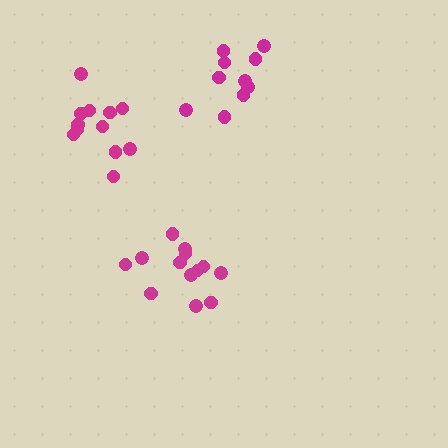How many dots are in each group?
Group 1: 10 dots, Group 2: 13 dots, Group 3: 12 dots (35 total).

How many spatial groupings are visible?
There are 3 spatial groupings.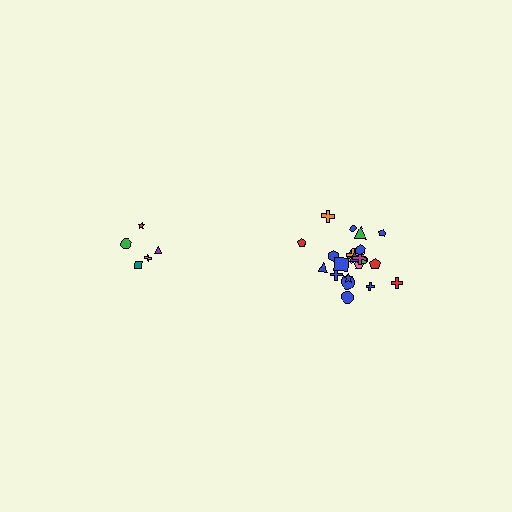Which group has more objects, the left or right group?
The right group.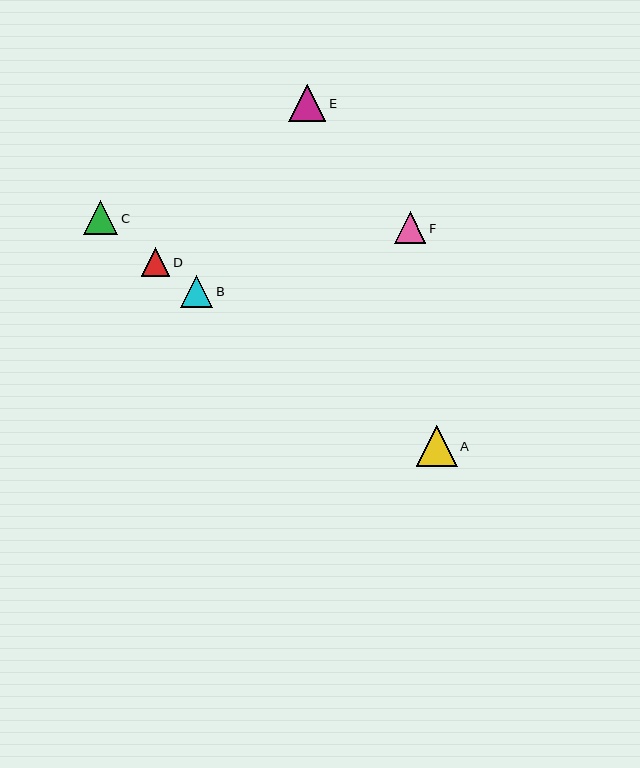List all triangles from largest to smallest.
From largest to smallest: A, E, C, B, F, D.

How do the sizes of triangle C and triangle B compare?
Triangle C and triangle B are approximately the same size.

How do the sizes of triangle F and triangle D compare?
Triangle F and triangle D are approximately the same size.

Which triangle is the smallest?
Triangle D is the smallest with a size of approximately 29 pixels.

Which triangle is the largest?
Triangle A is the largest with a size of approximately 41 pixels.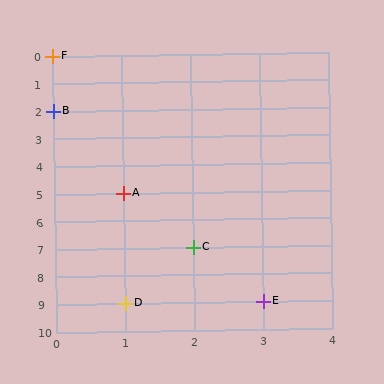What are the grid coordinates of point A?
Point A is at grid coordinates (1, 5).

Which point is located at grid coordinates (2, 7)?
Point C is at (2, 7).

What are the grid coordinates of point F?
Point F is at grid coordinates (0, 0).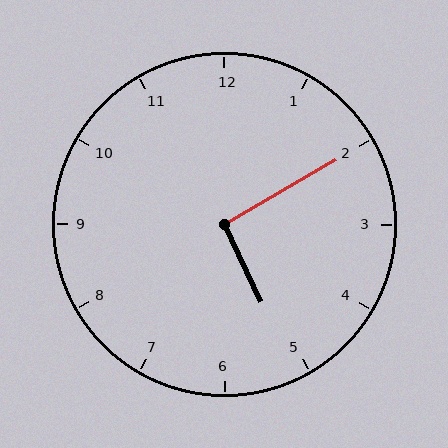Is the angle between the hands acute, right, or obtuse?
It is right.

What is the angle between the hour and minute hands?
Approximately 95 degrees.